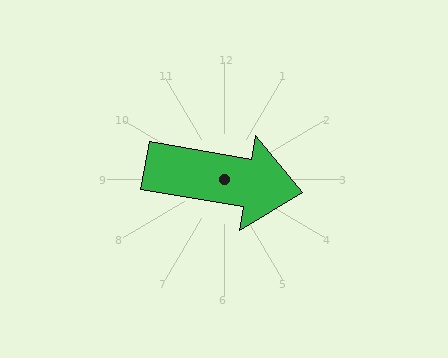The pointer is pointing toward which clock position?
Roughly 3 o'clock.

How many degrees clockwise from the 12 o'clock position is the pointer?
Approximately 100 degrees.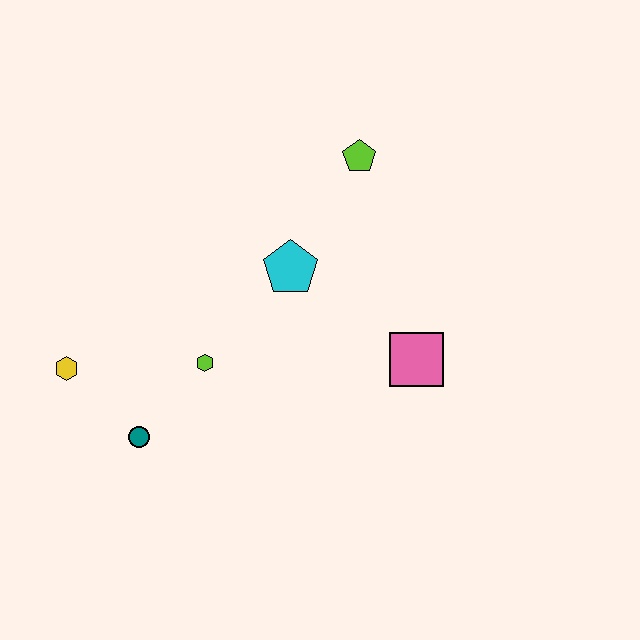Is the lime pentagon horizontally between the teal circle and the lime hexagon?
No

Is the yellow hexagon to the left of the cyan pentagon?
Yes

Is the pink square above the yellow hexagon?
Yes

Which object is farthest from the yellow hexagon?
The lime pentagon is farthest from the yellow hexagon.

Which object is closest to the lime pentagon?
The cyan pentagon is closest to the lime pentagon.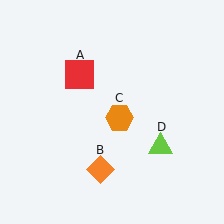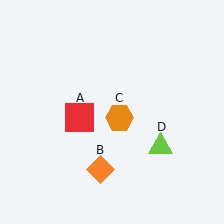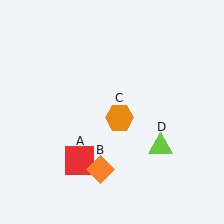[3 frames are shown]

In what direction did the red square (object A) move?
The red square (object A) moved down.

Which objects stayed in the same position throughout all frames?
Orange diamond (object B) and orange hexagon (object C) and lime triangle (object D) remained stationary.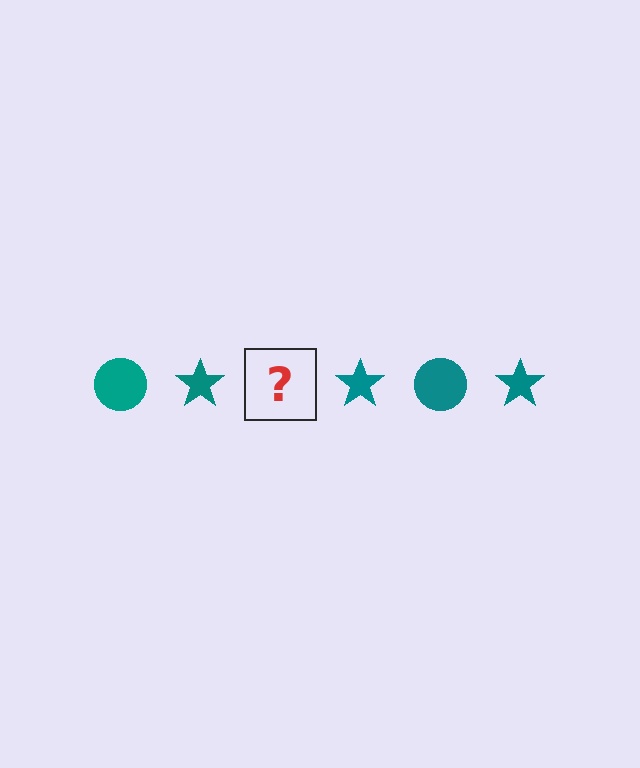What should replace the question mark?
The question mark should be replaced with a teal circle.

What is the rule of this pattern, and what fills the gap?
The rule is that the pattern cycles through circle, star shapes in teal. The gap should be filled with a teal circle.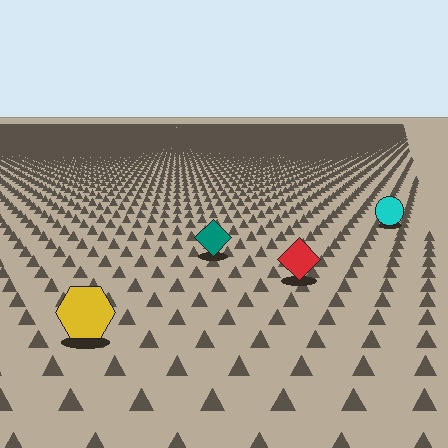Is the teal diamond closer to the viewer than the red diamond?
No. The red diamond is closer — you can tell from the texture gradient: the ground texture is coarser near it.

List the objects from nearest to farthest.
From nearest to farthest: the yellow hexagon, the red diamond, the teal diamond, the cyan circle.